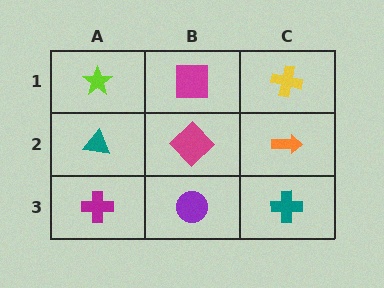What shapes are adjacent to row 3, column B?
A magenta diamond (row 2, column B), a magenta cross (row 3, column A), a teal cross (row 3, column C).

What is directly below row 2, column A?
A magenta cross.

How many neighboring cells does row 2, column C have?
3.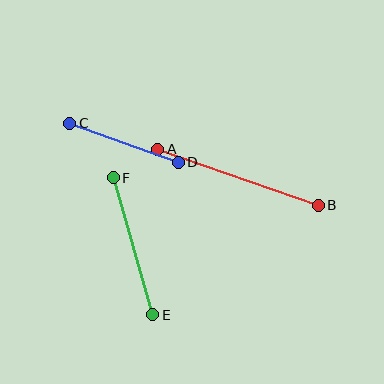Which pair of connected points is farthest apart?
Points A and B are farthest apart.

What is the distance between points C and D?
The distance is approximately 115 pixels.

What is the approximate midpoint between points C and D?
The midpoint is at approximately (124, 143) pixels.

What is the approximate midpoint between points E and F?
The midpoint is at approximately (133, 246) pixels.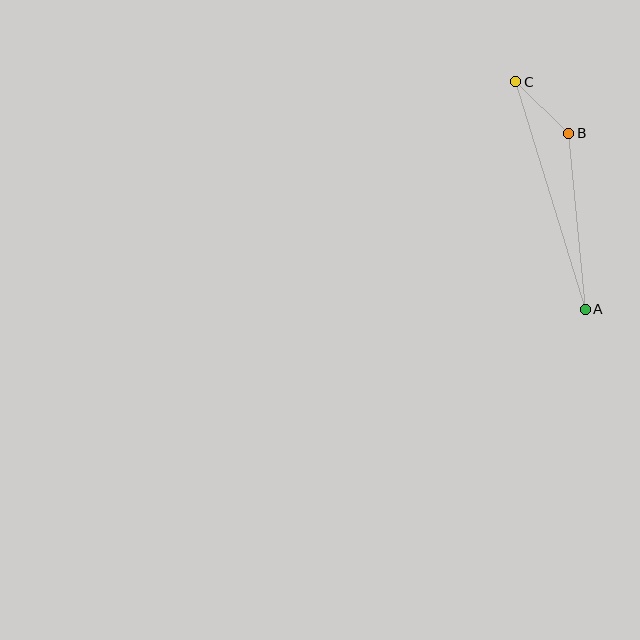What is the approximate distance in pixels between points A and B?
The distance between A and B is approximately 177 pixels.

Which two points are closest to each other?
Points B and C are closest to each other.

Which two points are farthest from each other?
Points A and C are farthest from each other.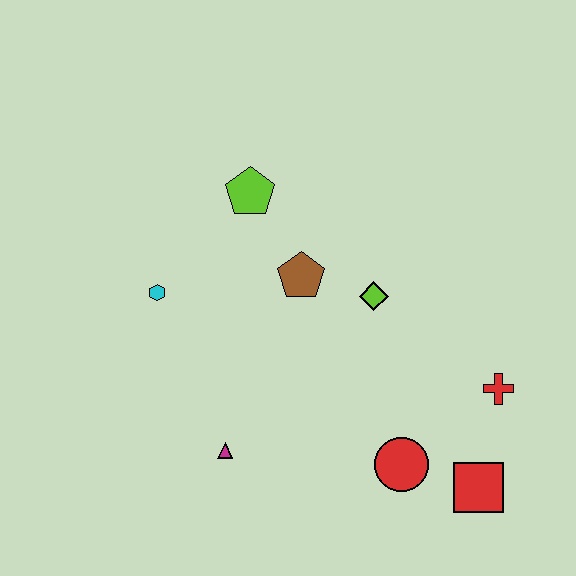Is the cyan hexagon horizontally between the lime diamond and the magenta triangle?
No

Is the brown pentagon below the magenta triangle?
No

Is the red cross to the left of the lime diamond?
No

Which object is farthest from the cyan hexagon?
The red square is farthest from the cyan hexagon.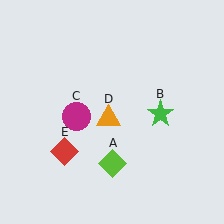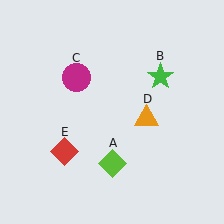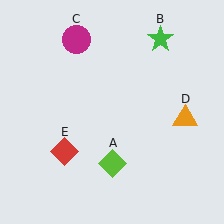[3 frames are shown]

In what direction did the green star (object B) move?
The green star (object B) moved up.